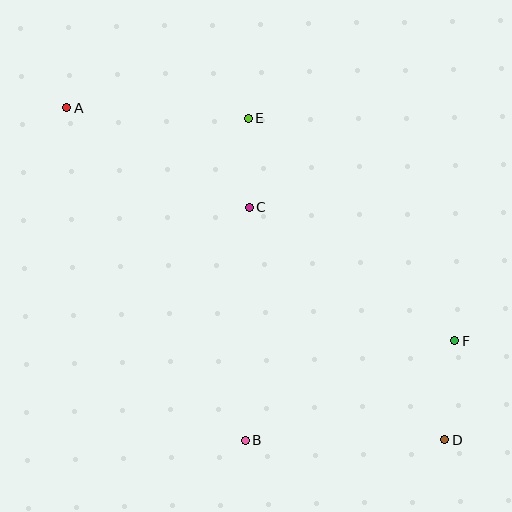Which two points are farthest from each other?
Points A and D are farthest from each other.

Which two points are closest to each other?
Points C and E are closest to each other.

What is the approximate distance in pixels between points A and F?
The distance between A and F is approximately 453 pixels.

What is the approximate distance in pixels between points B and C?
The distance between B and C is approximately 233 pixels.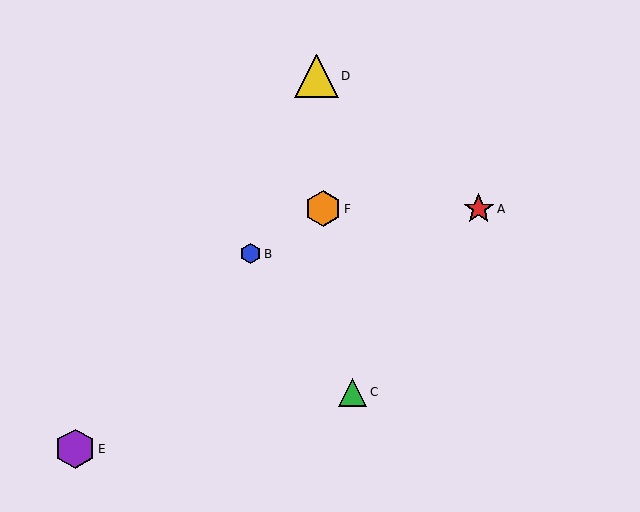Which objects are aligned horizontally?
Objects A, F are aligned horizontally.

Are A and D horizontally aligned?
No, A is at y≈209 and D is at y≈76.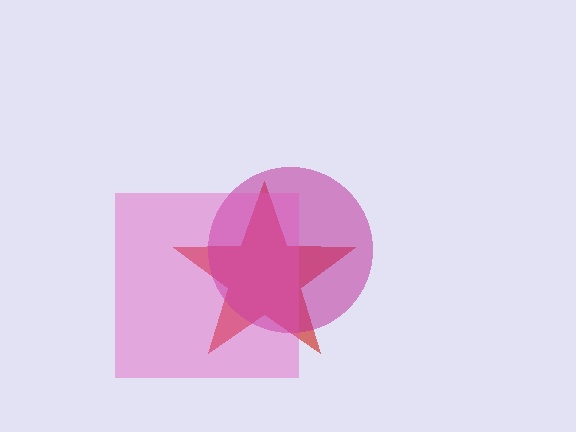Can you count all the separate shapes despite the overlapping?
Yes, there are 3 separate shapes.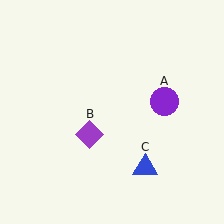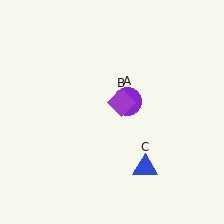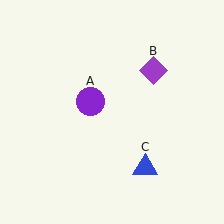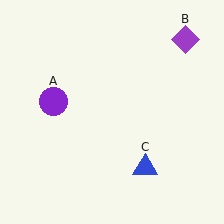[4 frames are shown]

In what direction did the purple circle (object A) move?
The purple circle (object A) moved left.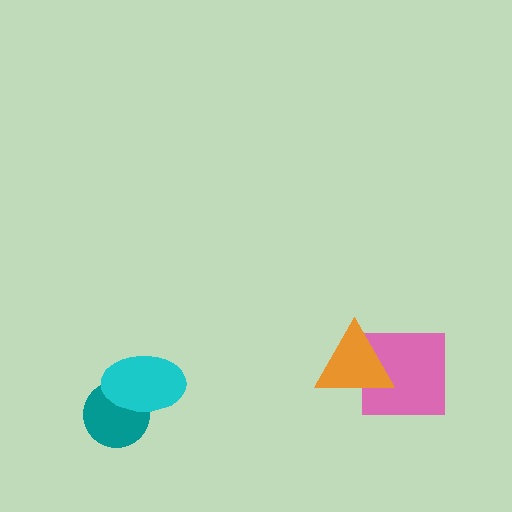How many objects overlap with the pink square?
1 object overlaps with the pink square.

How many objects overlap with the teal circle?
1 object overlaps with the teal circle.